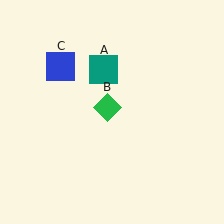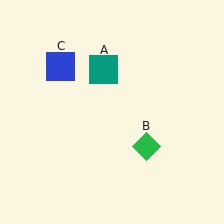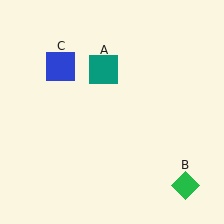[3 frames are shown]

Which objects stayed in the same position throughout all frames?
Teal square (object A) and blue square (object C) remained stationary.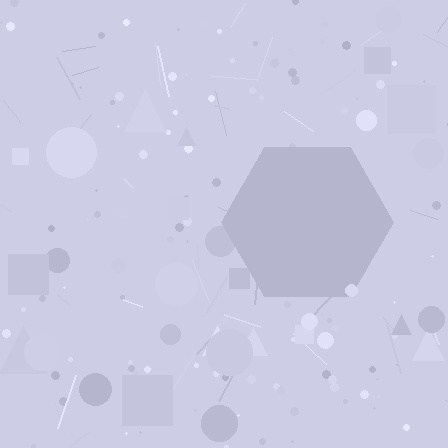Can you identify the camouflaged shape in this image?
The camouflaged shape is a hexagon.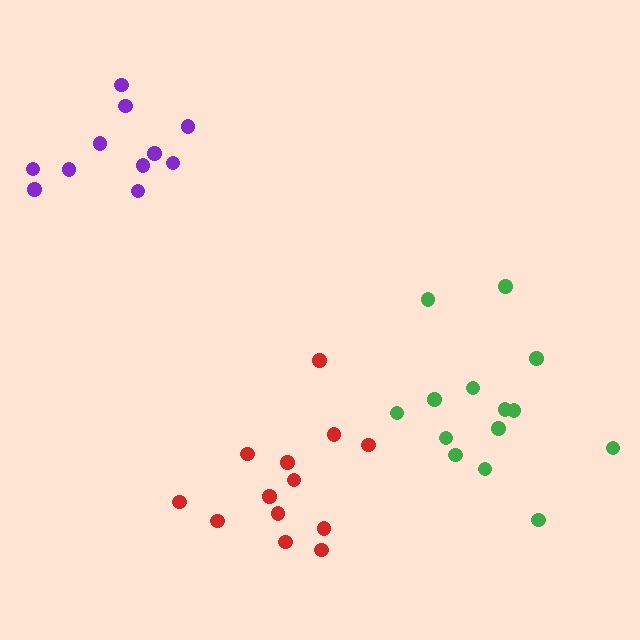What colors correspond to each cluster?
The clusters are colored: red, green, purple.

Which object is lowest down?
The red cluster is bottommost.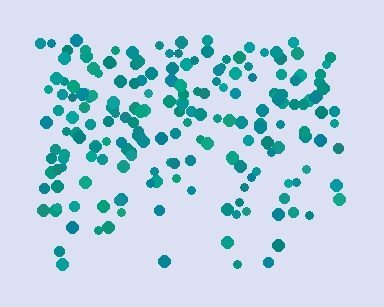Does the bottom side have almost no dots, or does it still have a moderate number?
Still a moderate number, just noticeably fewer than the top.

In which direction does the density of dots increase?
From bottom to top, with the top side densest.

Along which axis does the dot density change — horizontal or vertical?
Vertical.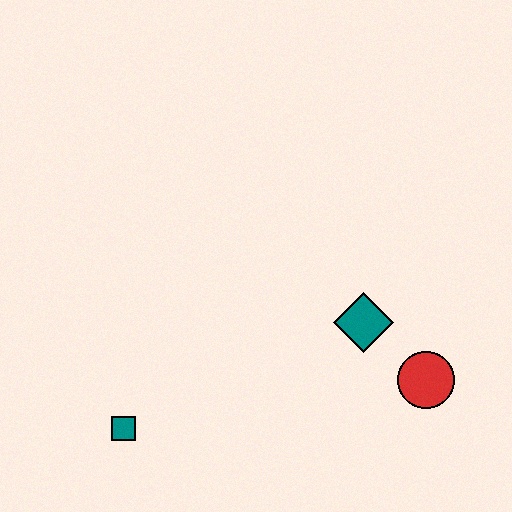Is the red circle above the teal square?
Yes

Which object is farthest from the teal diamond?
The teal square is farthest from the teal diamond.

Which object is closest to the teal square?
The teal diamond is closest to the teal square.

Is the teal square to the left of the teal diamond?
Yes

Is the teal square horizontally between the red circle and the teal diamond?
No